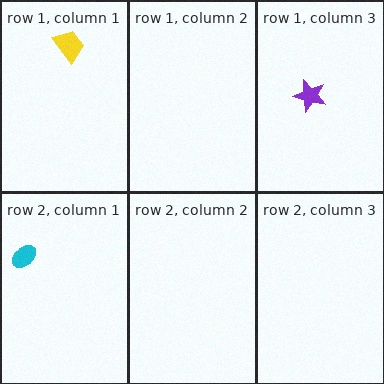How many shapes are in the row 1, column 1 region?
1.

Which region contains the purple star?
The row 1, column 3 region.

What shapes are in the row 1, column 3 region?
The purple star.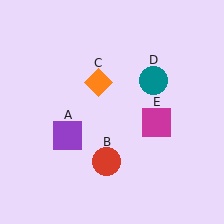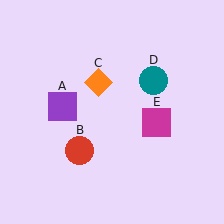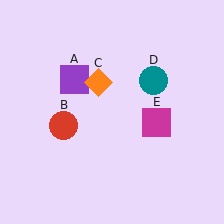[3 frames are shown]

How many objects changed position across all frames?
2 objects changed position: purple square (object A), red circle (object B).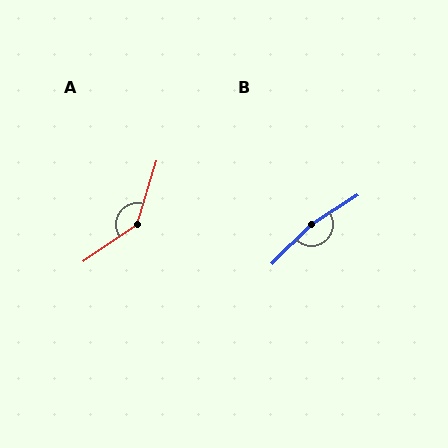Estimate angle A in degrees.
Approximately 142 degrees.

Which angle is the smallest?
A, at approximately 142 degrees.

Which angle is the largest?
B, at approximately 167 degrees.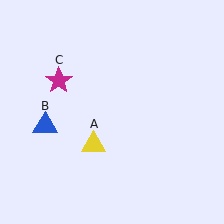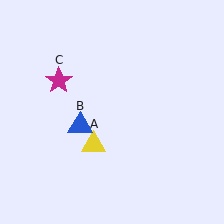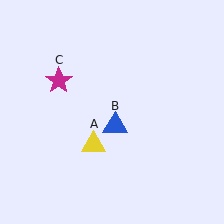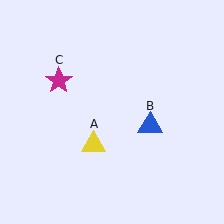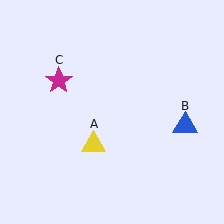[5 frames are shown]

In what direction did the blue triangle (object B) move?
The blue triangle (object B) moved right.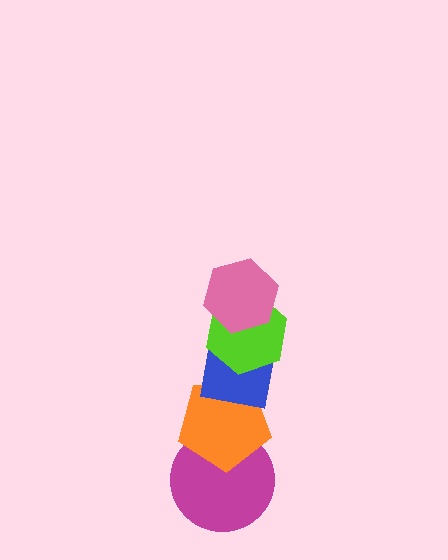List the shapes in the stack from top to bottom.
From top to bottom: the pink hexagon, the lime hexagon, the blue square, the orange pentagon, the magenta circle.